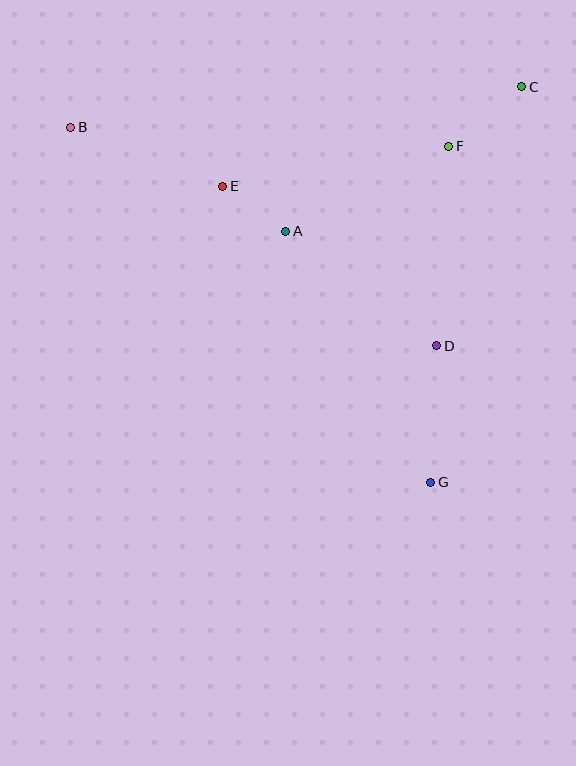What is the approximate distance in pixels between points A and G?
The distance between A and G is approximately 290 pixels.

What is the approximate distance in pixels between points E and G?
The distance between E and G is approximately 362 pixels.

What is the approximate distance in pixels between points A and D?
The distance between A and D is approximately 190 pixels.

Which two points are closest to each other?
Points A and E are closest to each other.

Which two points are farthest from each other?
Points B and G are farthest from each other.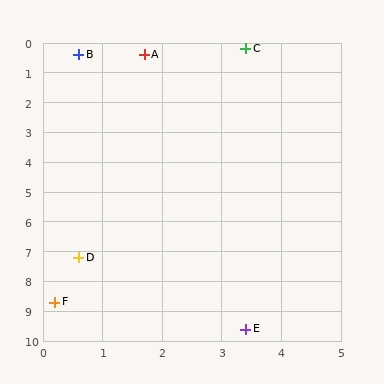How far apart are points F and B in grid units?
Points F and B are about 8.3 grid units apart.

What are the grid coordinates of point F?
Point F is at approximately (0.2, 8.7).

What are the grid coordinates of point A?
Point A is at approximately (1.7, 0.4).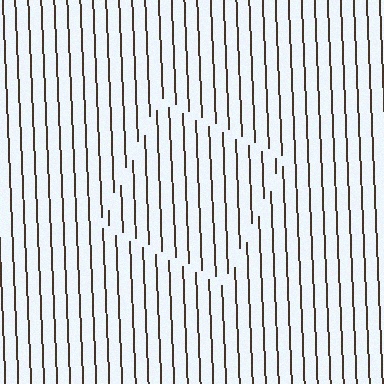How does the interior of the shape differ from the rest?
The interior of the shape contains the same grating, shifted by half a period — the contour is defined by the phase discontinuity where line-ends from the inner and outer gratings abut.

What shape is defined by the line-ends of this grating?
An illusory square. The interior of the shape contains the same grating, shifted by half a period — the contour is defined by the phase discontinuity where line-ends from the inner and outer gratings abut.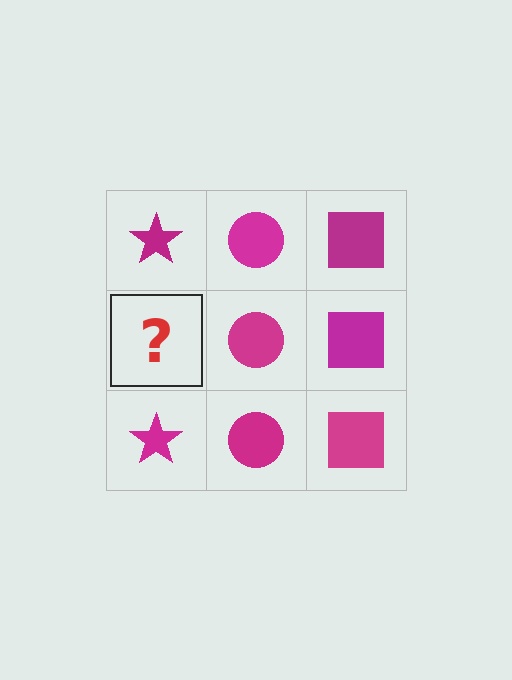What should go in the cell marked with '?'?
The missing cell should contain a magenta star.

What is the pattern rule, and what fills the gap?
The rule is that each column has a consistent shape. The gap should be filled with a magenta star.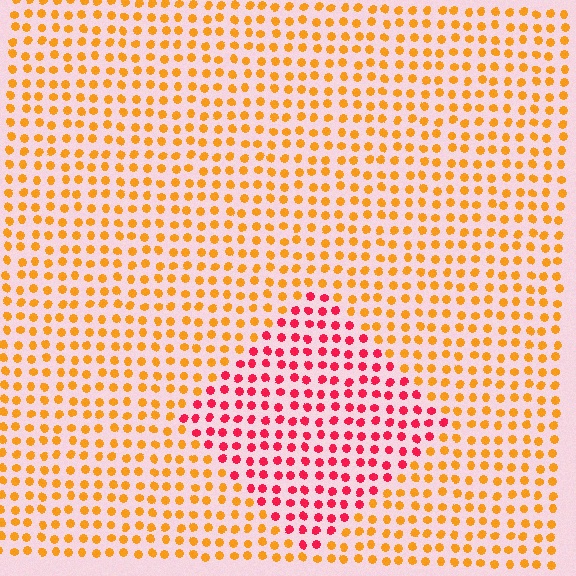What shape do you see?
I see a diamond.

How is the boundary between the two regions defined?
The boundary is defined purely by a slight shift in hue (about 49 degrees). Spacing, size, and orientation are identical on both sides.